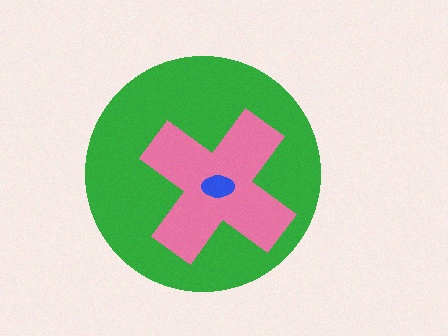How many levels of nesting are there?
3.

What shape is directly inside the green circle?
The pink cross.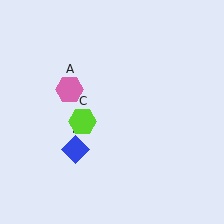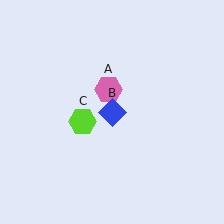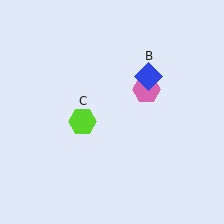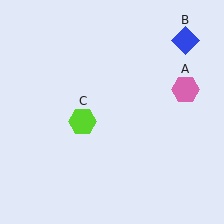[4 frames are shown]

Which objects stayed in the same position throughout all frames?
Lime hexagon (object C) remained stationary.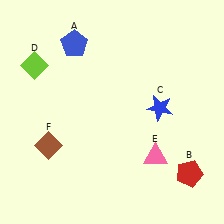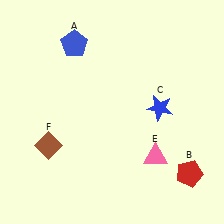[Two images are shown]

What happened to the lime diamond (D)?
The lime diamond (D) was removed in Image 2. It was in the top-left area of Image 1.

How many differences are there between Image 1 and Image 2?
There is 1 difference between the two images.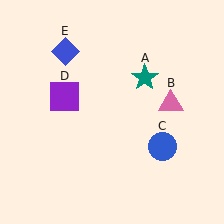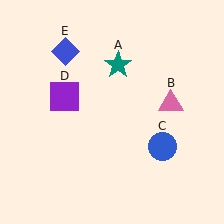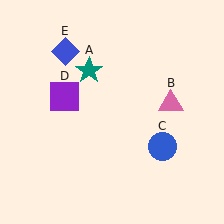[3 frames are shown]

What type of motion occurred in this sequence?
The teal star (object A) rotated counterclockwise around the center of the scene.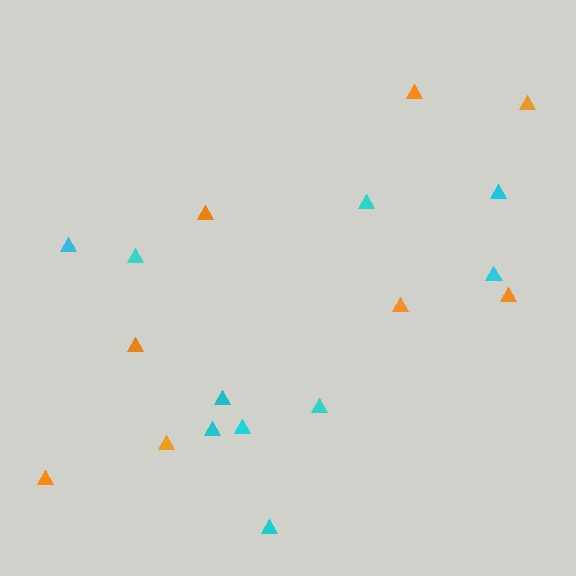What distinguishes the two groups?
There are 2 groups: one group of orange triangles (8) and one group of cyan triangles (10).